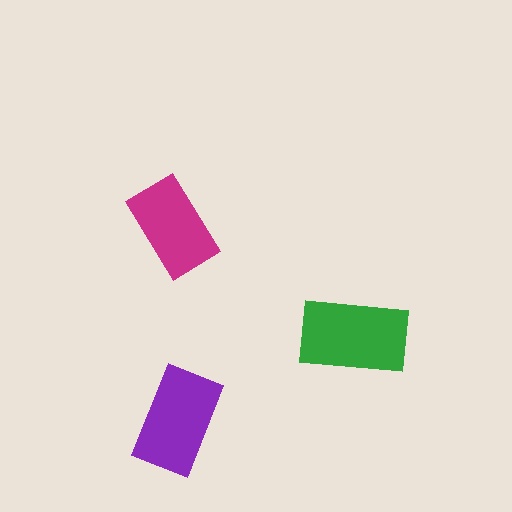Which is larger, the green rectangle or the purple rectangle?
The green one.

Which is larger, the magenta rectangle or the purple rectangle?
The purple one.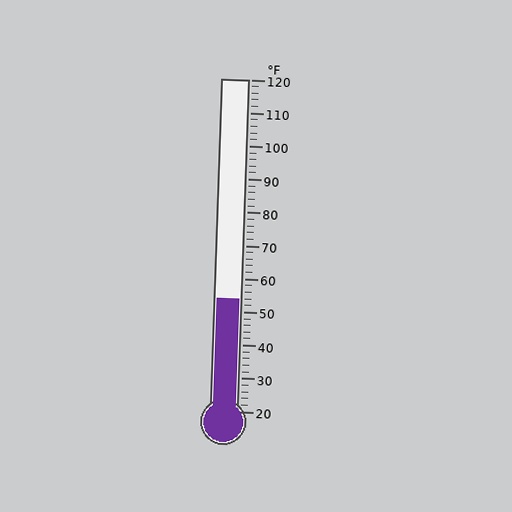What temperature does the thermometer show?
The thermometer shows approximately 54°F.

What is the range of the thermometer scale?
The thermometer scale ranges from 20°F to 120°F.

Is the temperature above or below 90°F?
The temperature is below 90°F.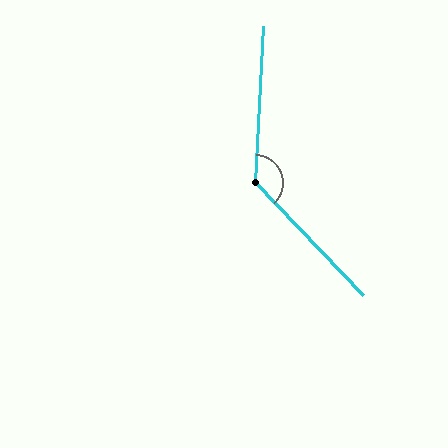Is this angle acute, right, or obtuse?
It is obtuse.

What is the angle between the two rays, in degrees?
Approximately 133 degrees.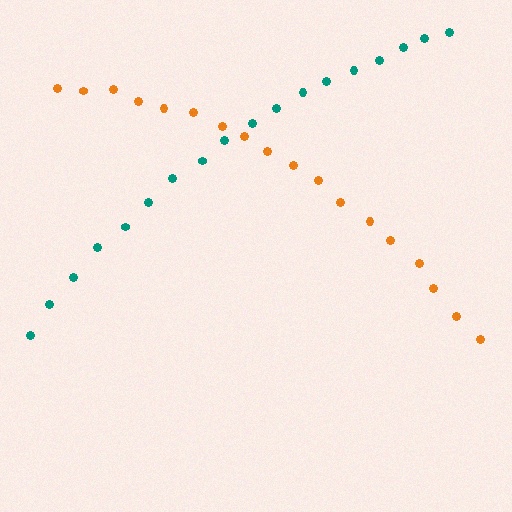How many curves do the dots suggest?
There are 2 distinct paths.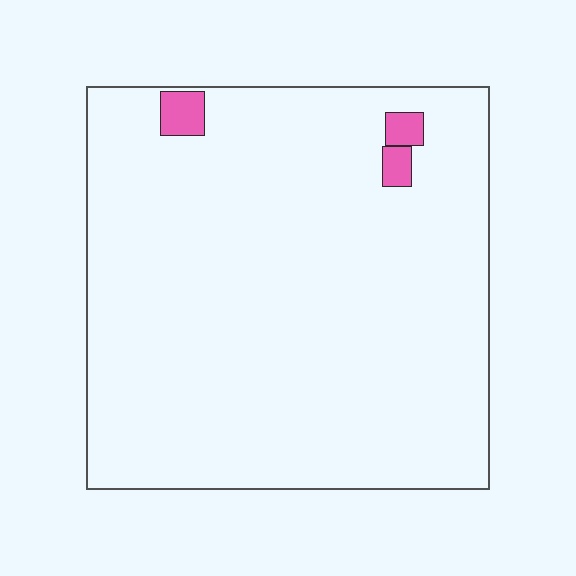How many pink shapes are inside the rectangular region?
3.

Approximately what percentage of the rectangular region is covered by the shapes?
Approximately 5%.